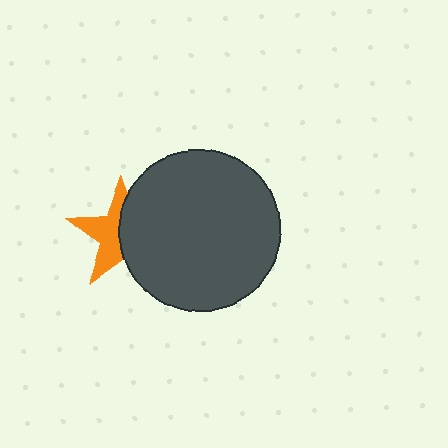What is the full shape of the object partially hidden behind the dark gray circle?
The partially hidden object is an orange star.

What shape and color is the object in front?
The object in front is a dark gray circle.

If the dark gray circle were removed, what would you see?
You would see the complete orange star.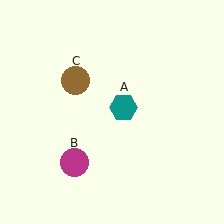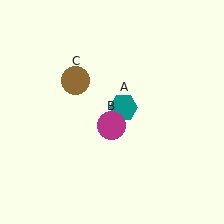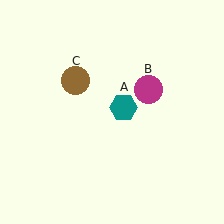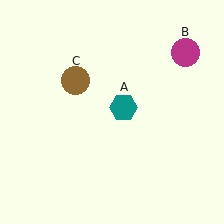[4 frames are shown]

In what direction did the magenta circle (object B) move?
The magenta circle (object B) moved up and to the right.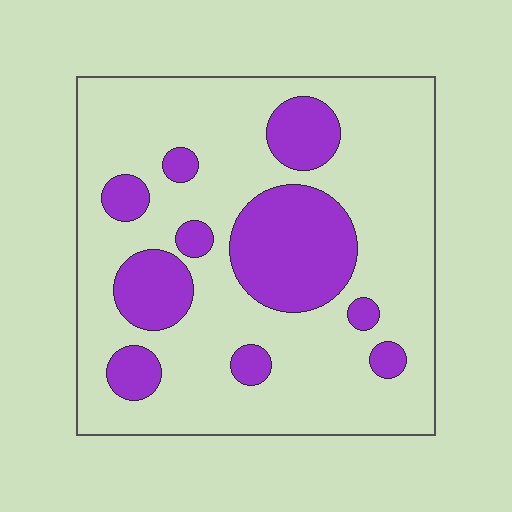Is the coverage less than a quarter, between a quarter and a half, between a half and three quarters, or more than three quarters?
Between a quarter and a half.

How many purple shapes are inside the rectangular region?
10.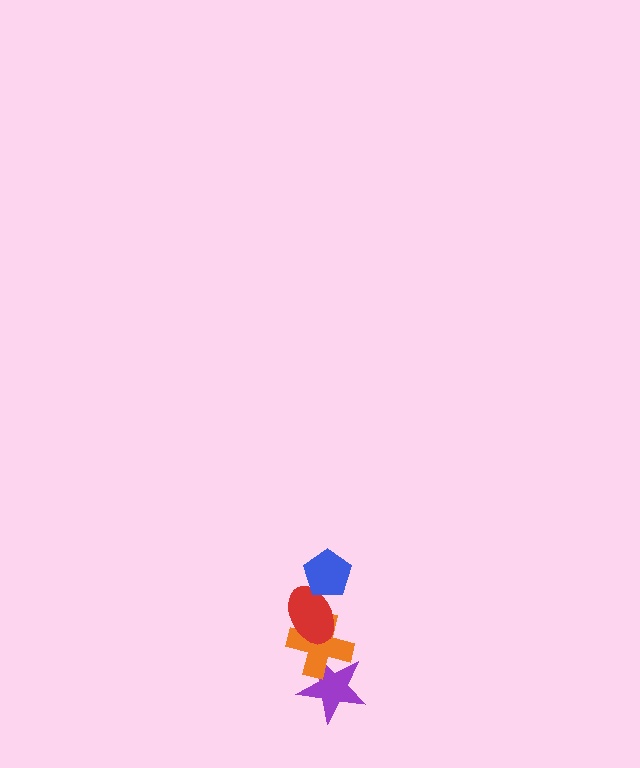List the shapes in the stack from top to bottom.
From top to bottom: the blue pentagon, the red ellipse, the orange cross, the purple star.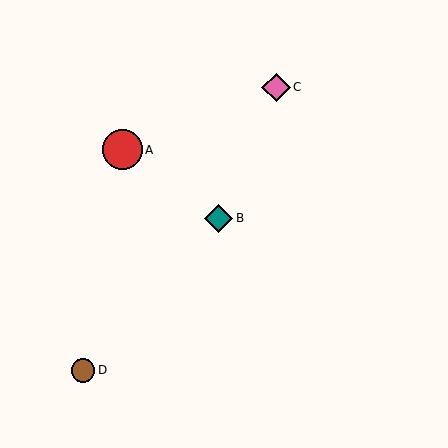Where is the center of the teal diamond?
The center of the teal diamond is at (219, 218).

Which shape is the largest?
The red circle (labeled A) is the largest.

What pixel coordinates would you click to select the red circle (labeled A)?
Click at (123, 150) to select the red circle A.